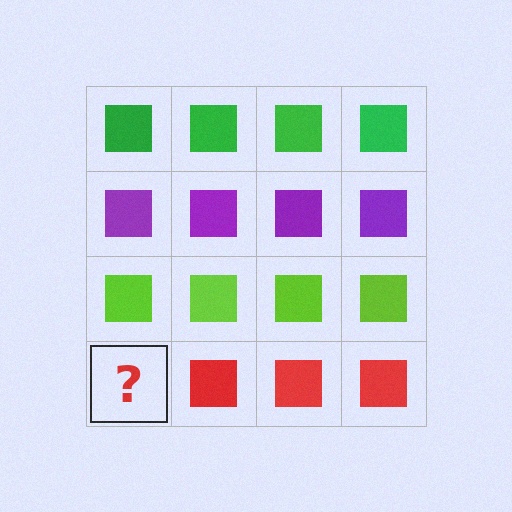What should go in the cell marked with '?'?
The missing cell should contain a red square.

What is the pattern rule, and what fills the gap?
The rule is that each row has a consistent color. The gap should be filled with a red square.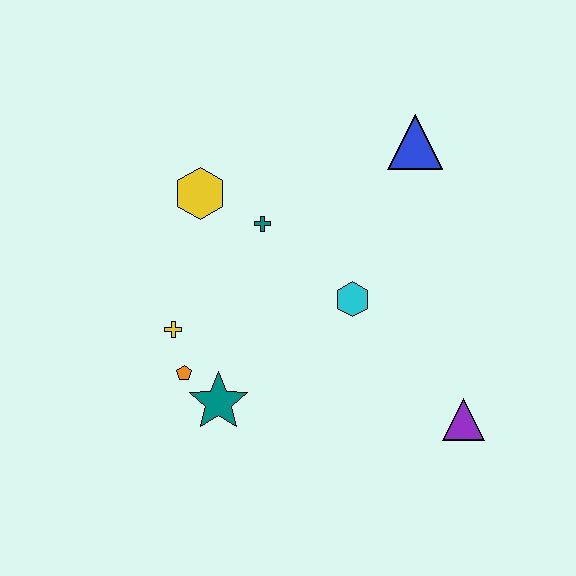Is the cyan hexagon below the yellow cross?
No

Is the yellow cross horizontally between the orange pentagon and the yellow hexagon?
No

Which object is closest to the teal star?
The orange pentagon is closest to the teal star.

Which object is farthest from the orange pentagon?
The blue triangle is farthest from the orange pentagon.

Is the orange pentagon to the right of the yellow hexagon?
No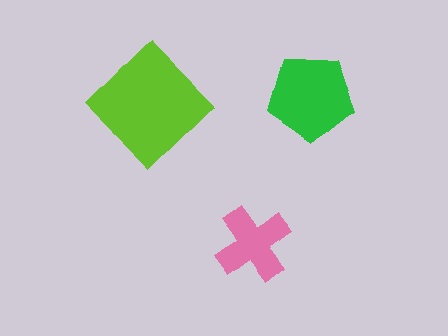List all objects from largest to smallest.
The lime diamond, the green pentagon, the pink cross.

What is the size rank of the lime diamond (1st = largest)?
1st.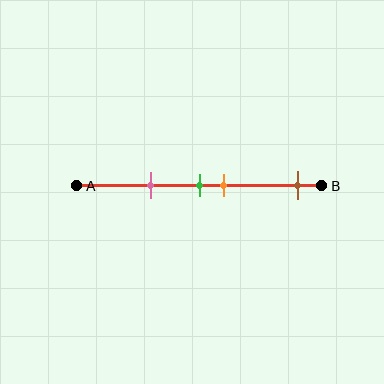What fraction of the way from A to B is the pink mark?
The pink mark is approximately 30% (0.3) of the way from A to B.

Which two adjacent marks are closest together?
The green and orange marks are the closest adjacent pair.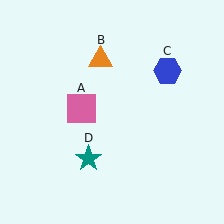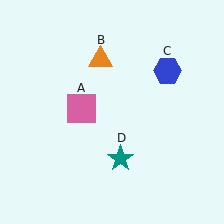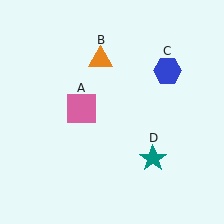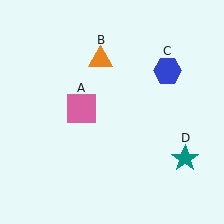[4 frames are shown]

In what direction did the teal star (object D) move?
The teal star (object D) moved right.